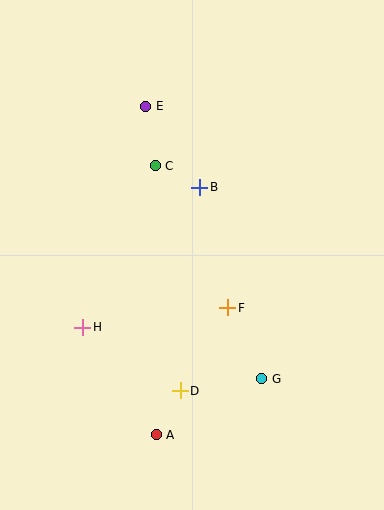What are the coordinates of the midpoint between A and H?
The midpoint between A and H is at (120, 381).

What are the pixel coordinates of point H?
Point H is at (83, 327).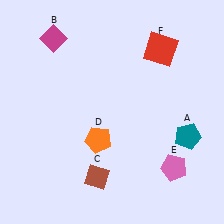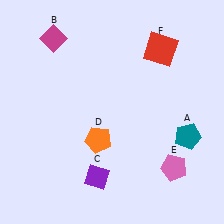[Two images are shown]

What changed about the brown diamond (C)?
In Image 1, C is brown. In Image 2, it changed to purple.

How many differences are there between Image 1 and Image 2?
There is 1 difference between the two images.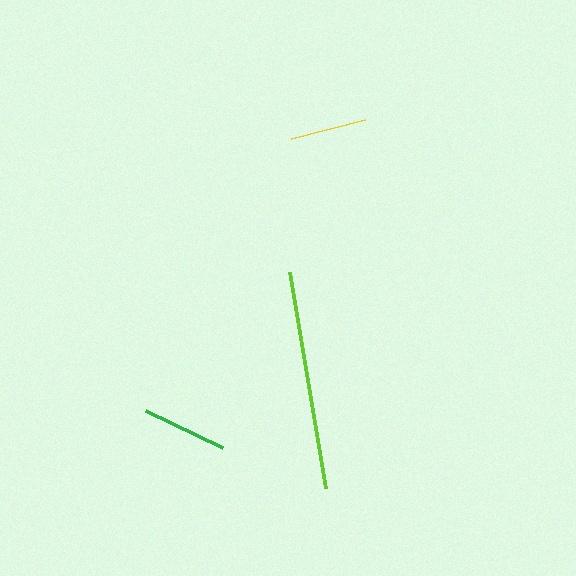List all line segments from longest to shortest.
From longest to shortest: lime, green, yellow.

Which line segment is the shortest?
The yellow line is the shortest at approximately 76 pixels.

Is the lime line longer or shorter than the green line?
The lime line is longer than the green line.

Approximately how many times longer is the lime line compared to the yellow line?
The lime line is approximately 2.9 times the length of the yellow line.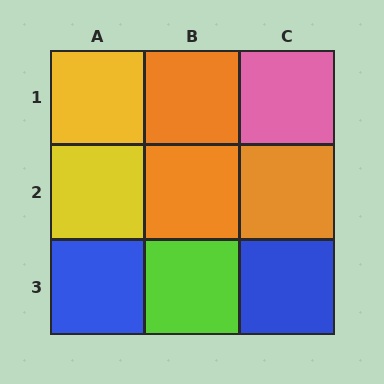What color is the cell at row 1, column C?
Pink.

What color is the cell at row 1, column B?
Orange.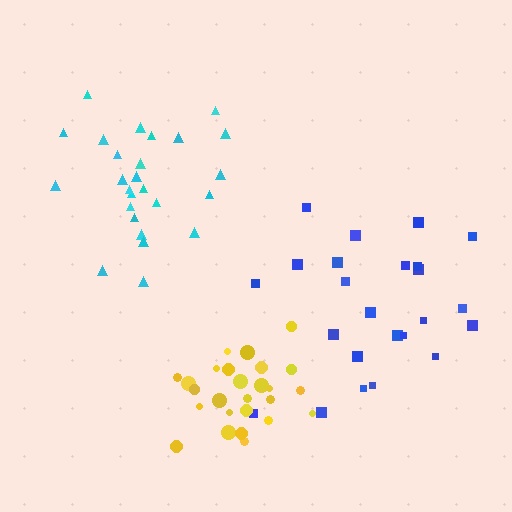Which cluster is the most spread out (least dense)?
Blue.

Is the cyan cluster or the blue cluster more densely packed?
Cyan.